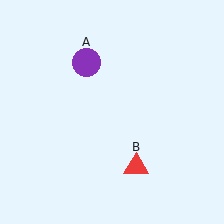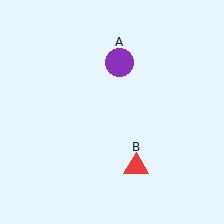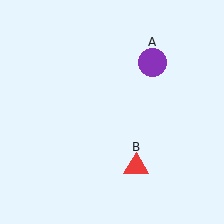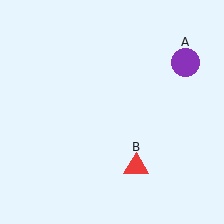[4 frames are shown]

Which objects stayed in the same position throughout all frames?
Red triangle (object B) remained stationary.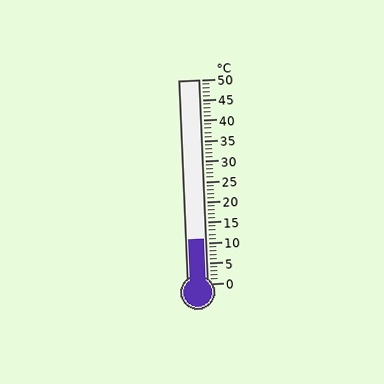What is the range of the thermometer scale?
The thermometer scale ranges from 0°C to 50°C.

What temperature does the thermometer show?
The thermometer shows approximately 11°C.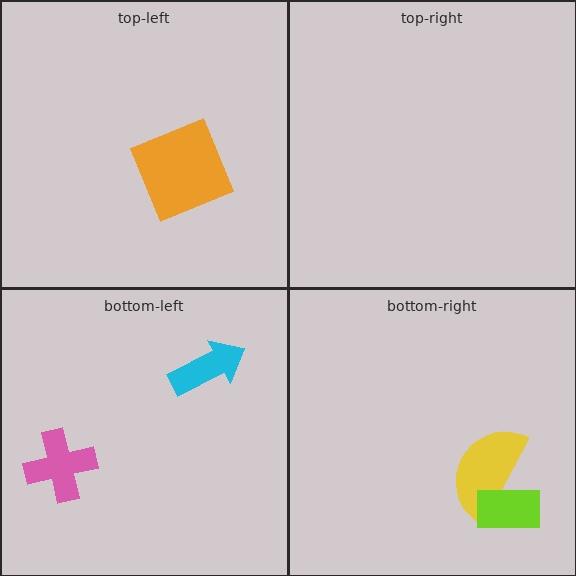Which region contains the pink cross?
The bottom-left region.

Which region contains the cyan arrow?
The bottom-left region.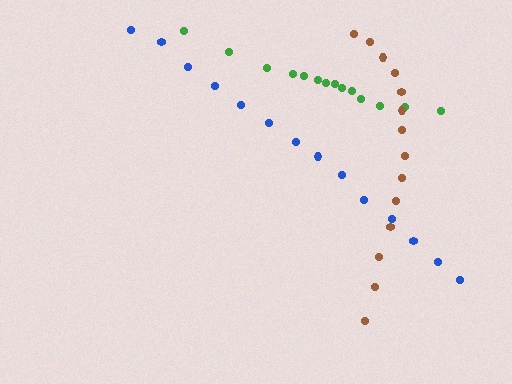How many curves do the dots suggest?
There are 3 distinct paths.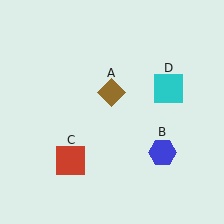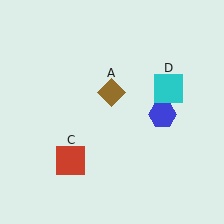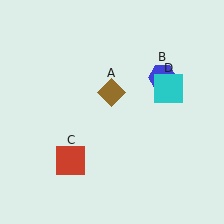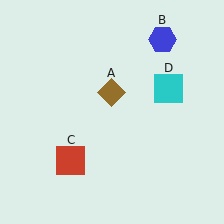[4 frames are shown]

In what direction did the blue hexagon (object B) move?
The blue hexagon (object B) moved up.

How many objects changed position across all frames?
1 object changed position: blue hexagon (object B).